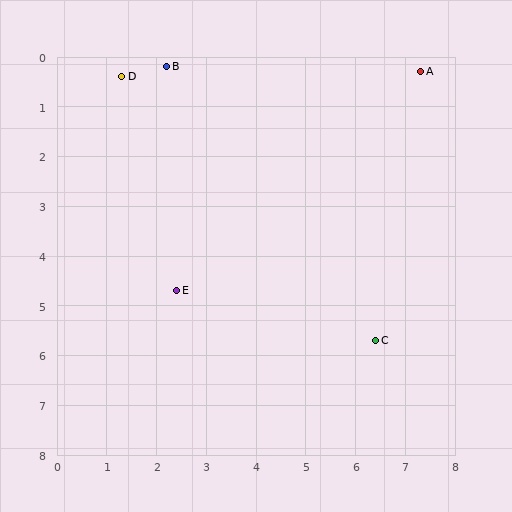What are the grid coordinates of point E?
Point E is at approximately (2.4, 4.7).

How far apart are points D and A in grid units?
Points D and A are about 6.0 grid units apart.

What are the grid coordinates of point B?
Point B is at approximately (2.2, 0.2).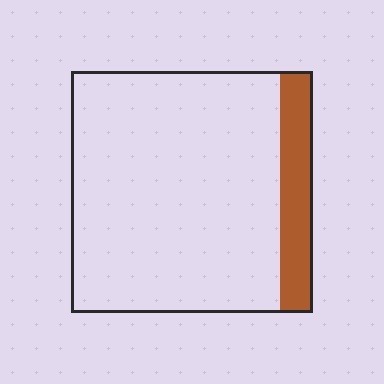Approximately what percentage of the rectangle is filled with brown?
Approximately 15%.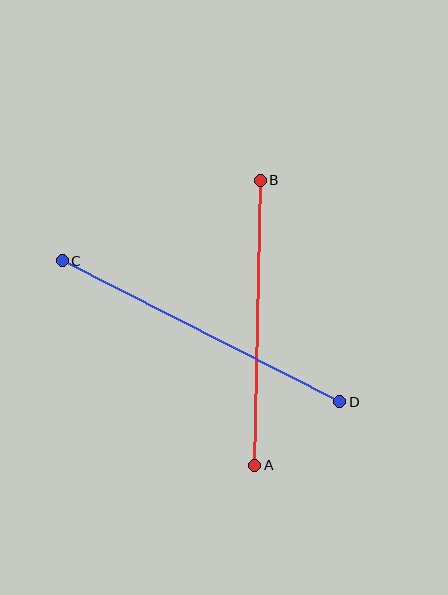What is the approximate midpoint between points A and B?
The midpoint is at approximately (257, 323) pixels.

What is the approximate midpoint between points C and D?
The midpoint is at approximately (201, 331) pixels.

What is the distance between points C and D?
The distance is approximately 311 pixels.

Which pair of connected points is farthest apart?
Points C and D are farthest apart.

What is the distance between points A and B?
The distance is approximately 285 pixels.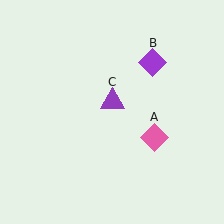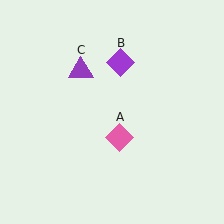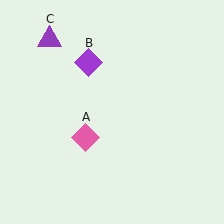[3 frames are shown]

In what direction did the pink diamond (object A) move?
The pink diamond (object A) moved left.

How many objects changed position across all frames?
3 objects changed position: pink diamond (object A), purple diamond (object B), purple triangle (object C).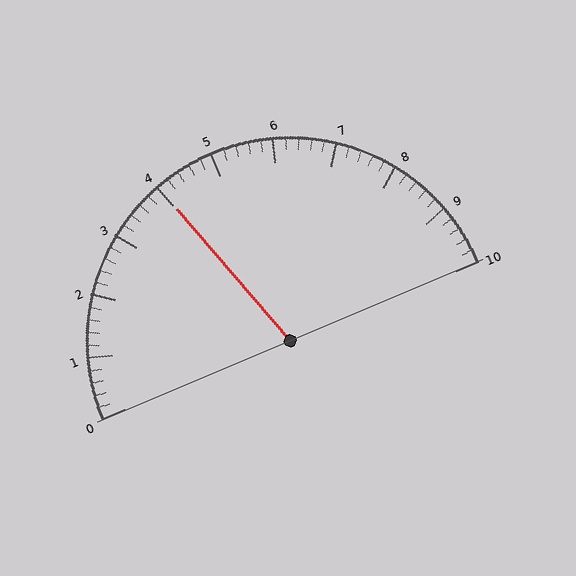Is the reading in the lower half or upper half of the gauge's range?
The reading is in the lower half of the range (0 to 10).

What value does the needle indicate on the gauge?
The needle indicates approximately 4.0.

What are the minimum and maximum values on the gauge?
The gauge ranges from 0 to 10.